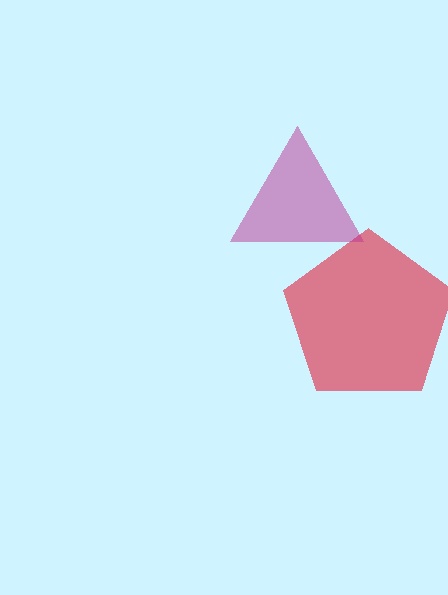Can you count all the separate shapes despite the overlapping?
Yes, there are 2 separate shapes.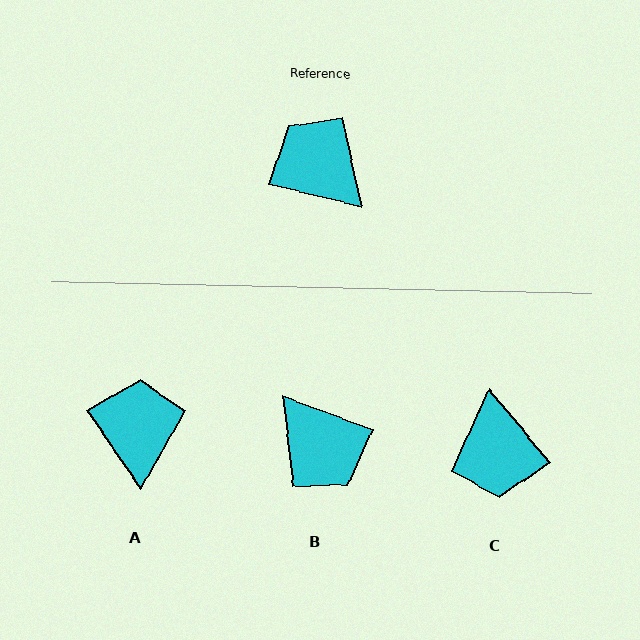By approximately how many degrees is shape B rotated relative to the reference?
Approximately 174 degrees counter-clockwise.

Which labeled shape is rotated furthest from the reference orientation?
B, about 174 degrees away.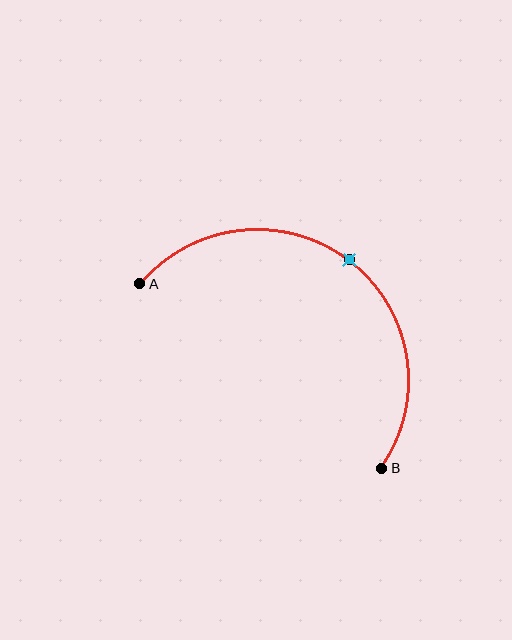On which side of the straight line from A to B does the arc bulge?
The arc bulges above and to the right of the straight line connecting A and B.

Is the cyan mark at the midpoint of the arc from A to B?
Yes. The cyan mark lies on the arc at equal arc-length from both A and B — it is the arc midpoint.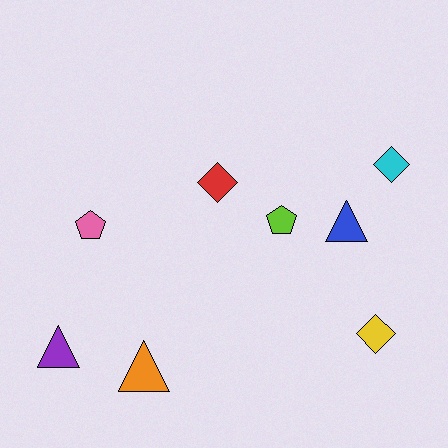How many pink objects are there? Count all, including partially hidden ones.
There is 1 pink object.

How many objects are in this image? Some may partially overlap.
There are 8 objects.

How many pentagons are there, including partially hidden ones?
There are 2 pentagons.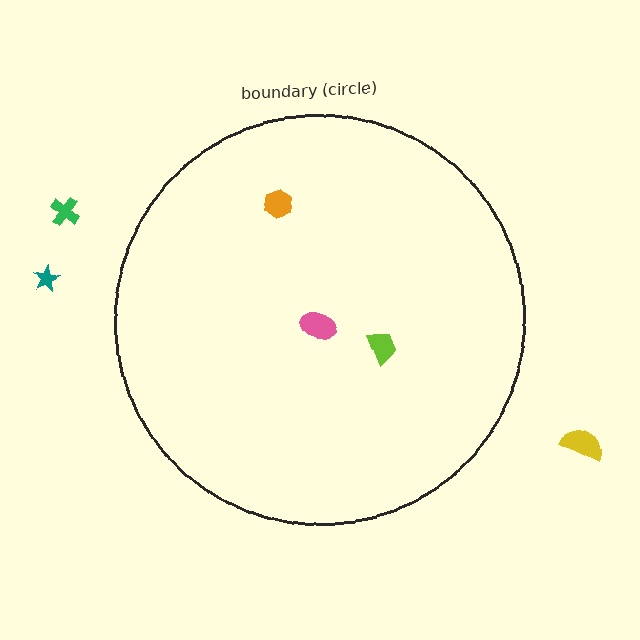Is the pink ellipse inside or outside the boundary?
Inside.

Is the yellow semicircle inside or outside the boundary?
Outside.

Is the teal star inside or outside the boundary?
Outside.